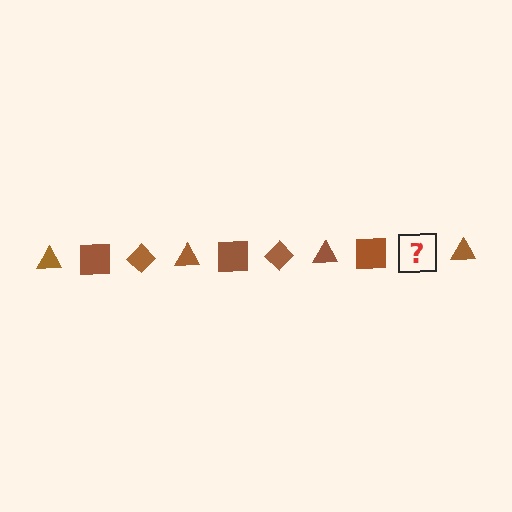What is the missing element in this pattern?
The missing element is a brown diamond.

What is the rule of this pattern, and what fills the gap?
The rule is that the pattern cycles through triangle, square, diamond shapes in brown. The gap should be filled with a brown diamond.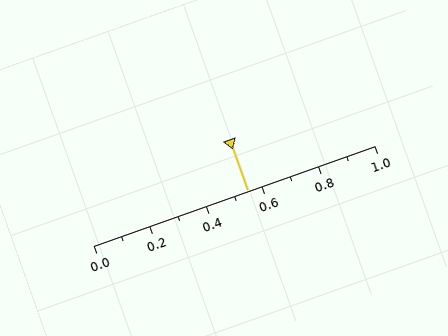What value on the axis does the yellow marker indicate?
The marker indicates approximately 0.55.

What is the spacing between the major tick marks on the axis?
The major ticks are spaced 0.2 apart.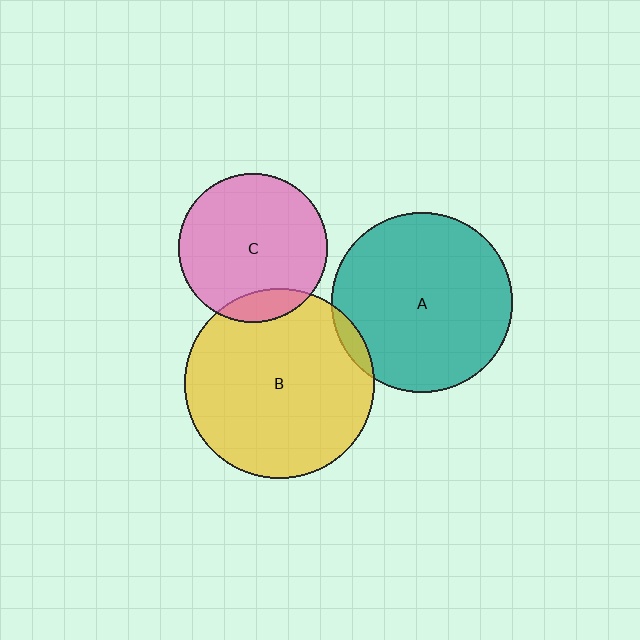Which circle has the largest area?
Circle B (yellow).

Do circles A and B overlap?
Yes.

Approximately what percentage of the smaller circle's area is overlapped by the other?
Approximately 5%.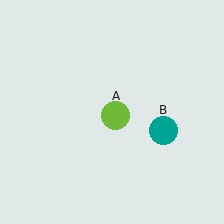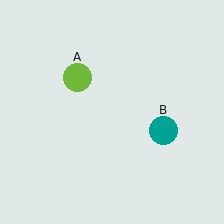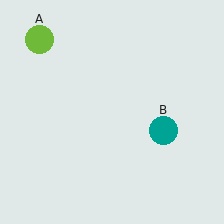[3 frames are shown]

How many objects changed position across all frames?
1 object changed position: lime circle (object A).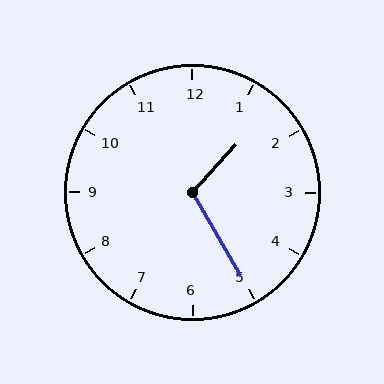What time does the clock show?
1:25.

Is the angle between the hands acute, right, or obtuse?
It is obtuse.